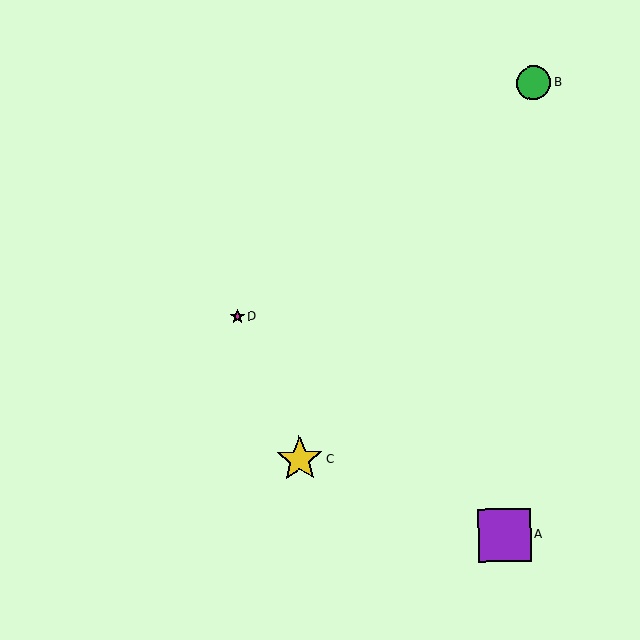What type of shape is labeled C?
Shape C is a yellow star.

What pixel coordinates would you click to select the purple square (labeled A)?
Click at (504, 535) to select the purple square A.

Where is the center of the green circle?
The center of the green circle is at (533, 83).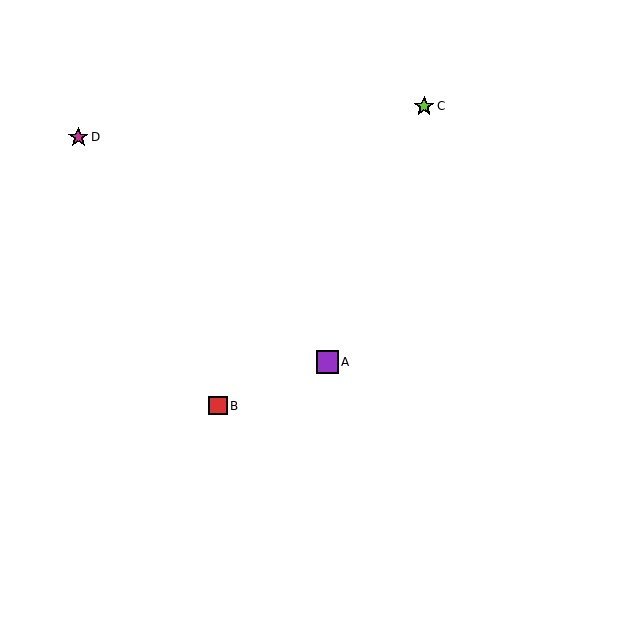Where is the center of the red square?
The center of the red square is at (218, 406).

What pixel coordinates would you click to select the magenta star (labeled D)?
Click at (78, 137) to select the magenta star D.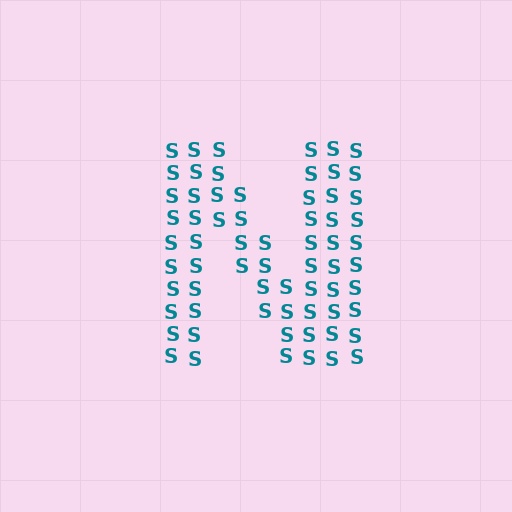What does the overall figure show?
The overall figure shows the letter N.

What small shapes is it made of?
It is made of small letter S's.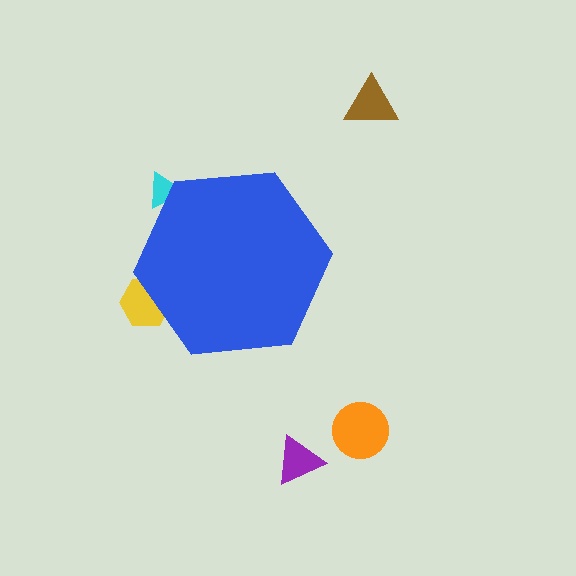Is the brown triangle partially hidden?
No, the brown triangle is fully visible.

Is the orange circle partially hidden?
No, the orange circle is fully visible.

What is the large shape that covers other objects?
A blue hexagon.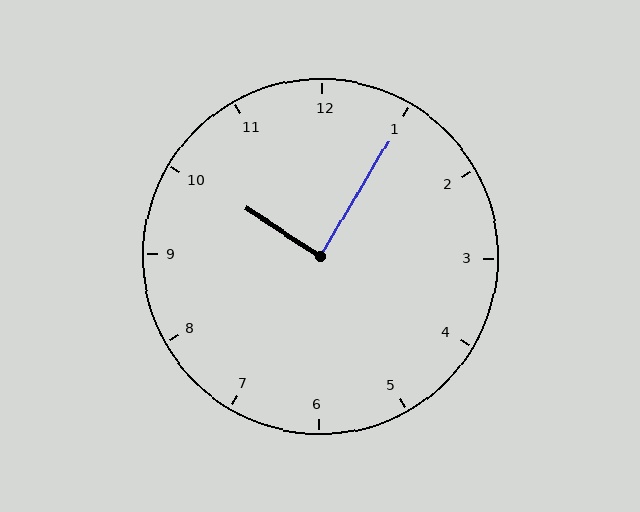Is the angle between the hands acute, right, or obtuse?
It is right.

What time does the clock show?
10:05.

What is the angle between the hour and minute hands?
Approximately 88 degrees.